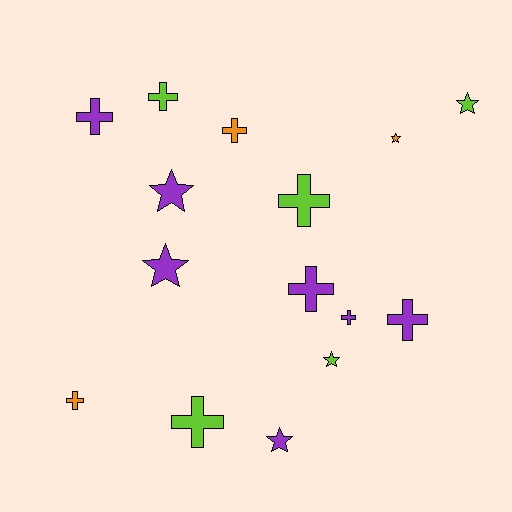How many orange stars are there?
There is 1 orange star.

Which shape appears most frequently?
Cross, with 9 objects.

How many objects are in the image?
There are 15 objects.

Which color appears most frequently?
Purple, with 7 objects.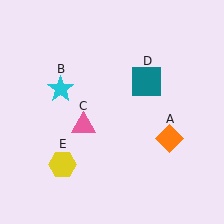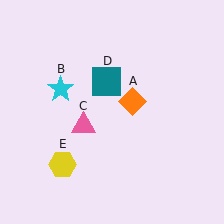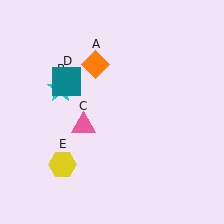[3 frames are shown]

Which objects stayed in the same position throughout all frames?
Cyan star (object B) and pink triangle (object C) and yellow hexagon (object E) remained stationary.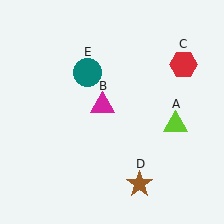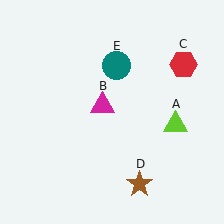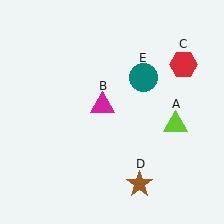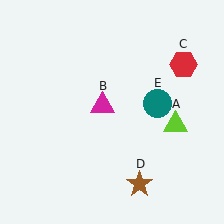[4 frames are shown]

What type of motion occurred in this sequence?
The teal circle (object E) rotated clockwise around the center of the scene.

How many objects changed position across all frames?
1 object changed position: teal circle (object E).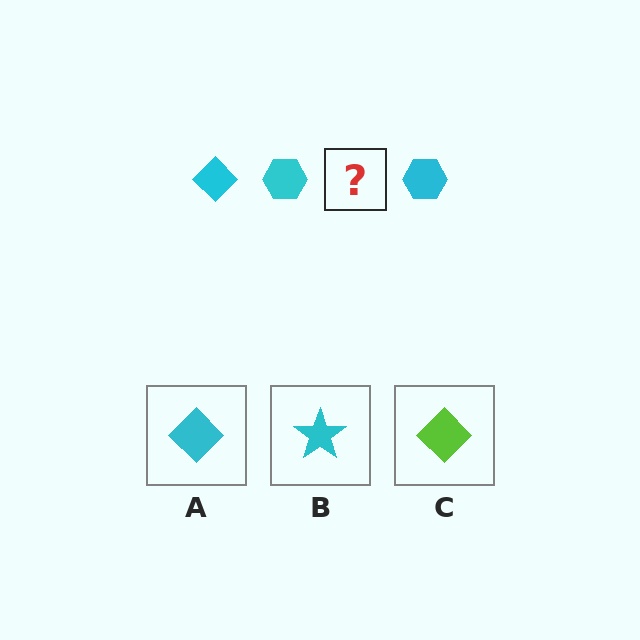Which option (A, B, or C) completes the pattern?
A.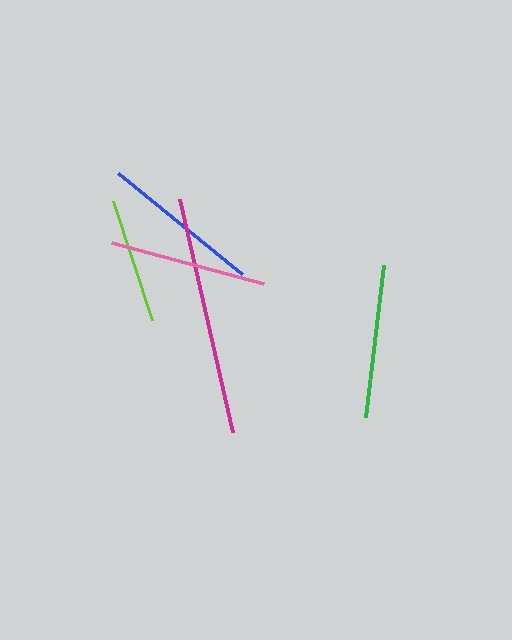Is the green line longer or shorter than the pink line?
The pink line is longer than the green line.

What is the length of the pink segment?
The pink segment is approximately 157 pixels long.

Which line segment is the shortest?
The lime line is the shortest at approximately 125 pixels.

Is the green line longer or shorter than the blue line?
The blue line is longer than the green line.